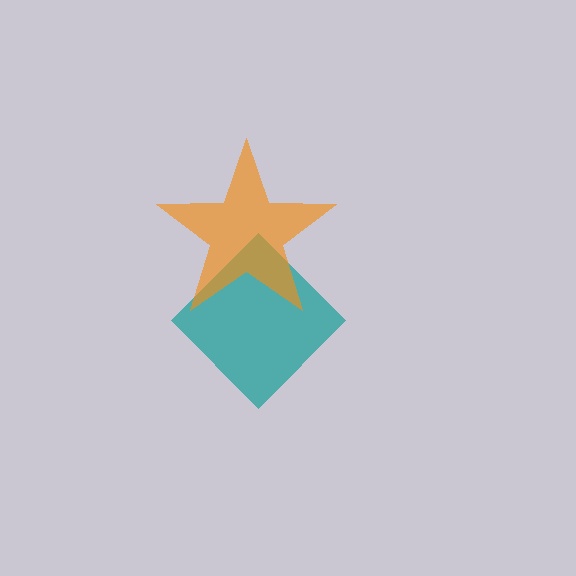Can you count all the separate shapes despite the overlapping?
Yes, there are 2 separate shapes.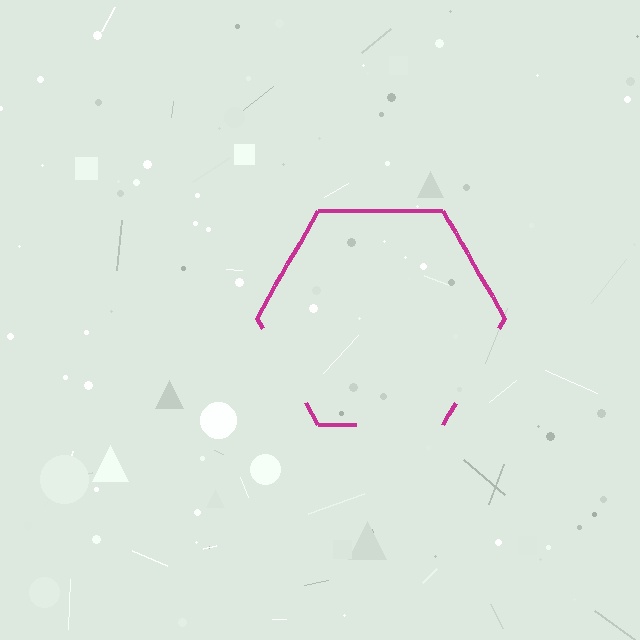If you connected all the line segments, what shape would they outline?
They would outline a hexagon.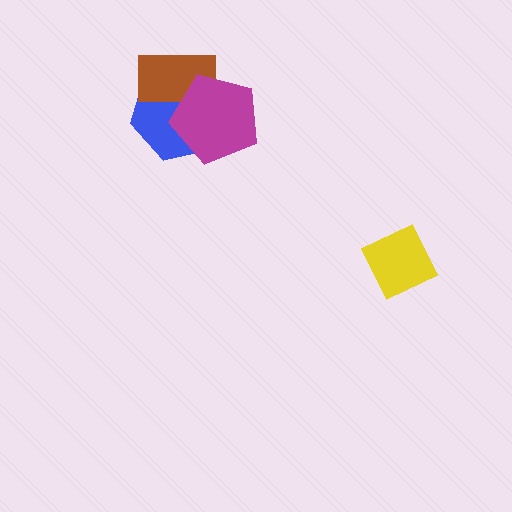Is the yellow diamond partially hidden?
No, no other shape covers it.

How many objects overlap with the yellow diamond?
0 objects overlap with the yellow diamond.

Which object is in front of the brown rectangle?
The magenta pentagon is in front of the brown rectangle.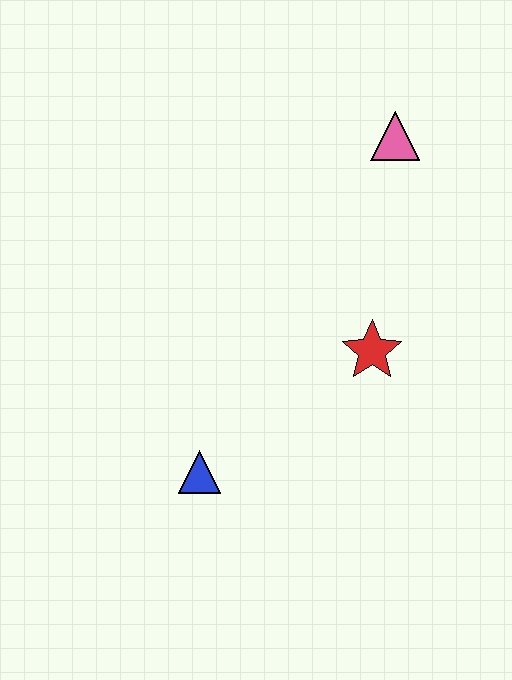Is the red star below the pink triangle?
Yes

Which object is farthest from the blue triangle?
The pink triangle is farthest from the blue triangle.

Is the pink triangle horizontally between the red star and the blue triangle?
No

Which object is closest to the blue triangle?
The red star is closest to the blue triangle.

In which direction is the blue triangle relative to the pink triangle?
The blue triangle is below the pink triangle.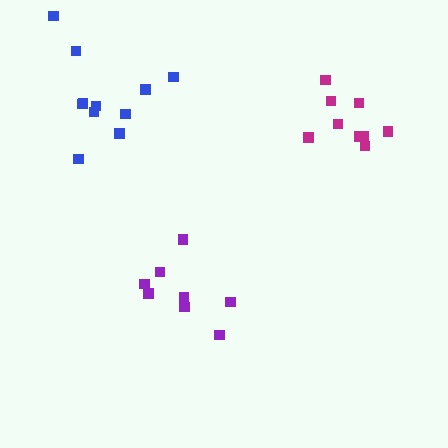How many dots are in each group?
Group 1: 11 dots, Group 2: 8 dots, Group 3: 9 dots (28 total).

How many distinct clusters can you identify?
There are 3 distinct clusters.